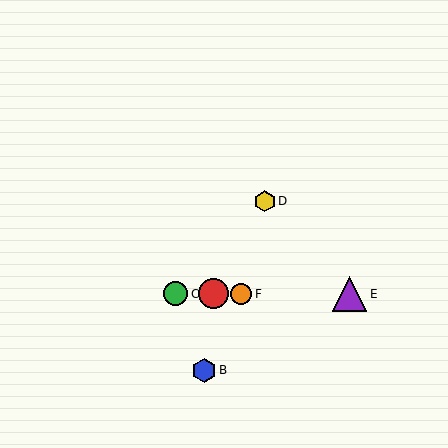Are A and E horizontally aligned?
Yes, both are at y≈294.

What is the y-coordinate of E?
Object E is at y≈294.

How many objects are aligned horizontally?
4 objects (A, C, E, F) are aligned horizontally.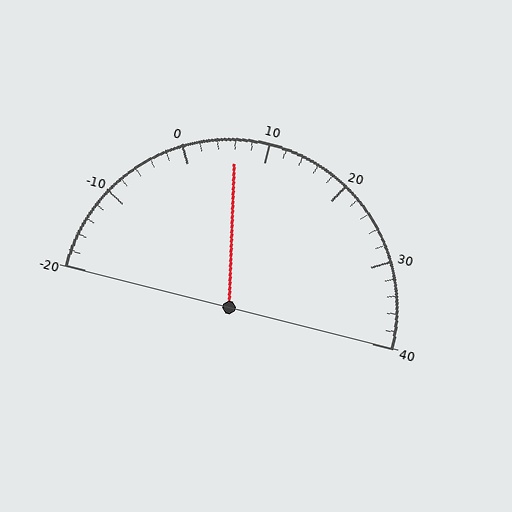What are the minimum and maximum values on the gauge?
The gauge ranges from -20 to 40.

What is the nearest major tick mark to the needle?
The nearest major tick mark is 10.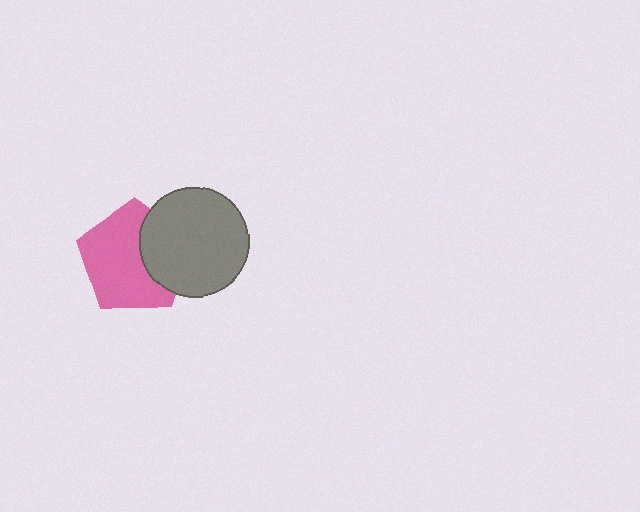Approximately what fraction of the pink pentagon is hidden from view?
Roughly 33% of the pink pentagon is hidden behind the gray circle.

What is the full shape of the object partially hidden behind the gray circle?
The partially hidden object is a pink pentagon.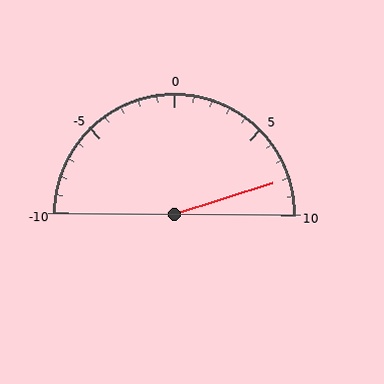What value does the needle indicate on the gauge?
The needle indicates approximately 8.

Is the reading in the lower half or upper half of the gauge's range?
The reading is in the upper half of the range (-10 to 10).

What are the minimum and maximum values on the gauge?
The gauge ranges from -10 to 10.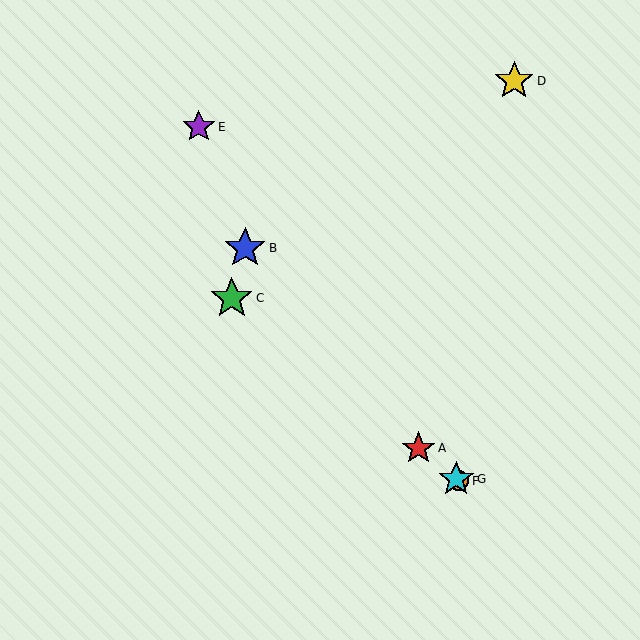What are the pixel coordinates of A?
Object A is at (418, 448).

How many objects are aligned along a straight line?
4 objects (A, C, F, G) are aligned along a straight line.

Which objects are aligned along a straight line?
Objects A, C, F, G are aligned along a straight line.